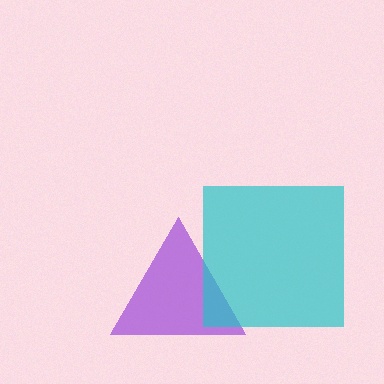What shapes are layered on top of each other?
The layered shapes are: a purple triangle, a cyan square.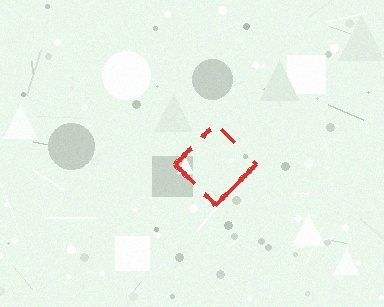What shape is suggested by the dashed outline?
The dashed outline suggests a diamond.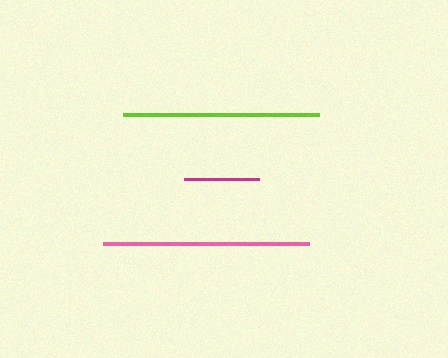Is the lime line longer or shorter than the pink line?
The pink line is longer than the lime line.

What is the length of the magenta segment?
The magenta segment is approximately 75 pixels long.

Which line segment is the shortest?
The magenta line is the shortest at approximately 75 pixels.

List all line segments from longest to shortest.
From longest to shortest: pink, lime, magenta.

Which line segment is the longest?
The pink line is the longest at approximately 205 pixels.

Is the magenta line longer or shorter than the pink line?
The pink line is longer than the magenta line.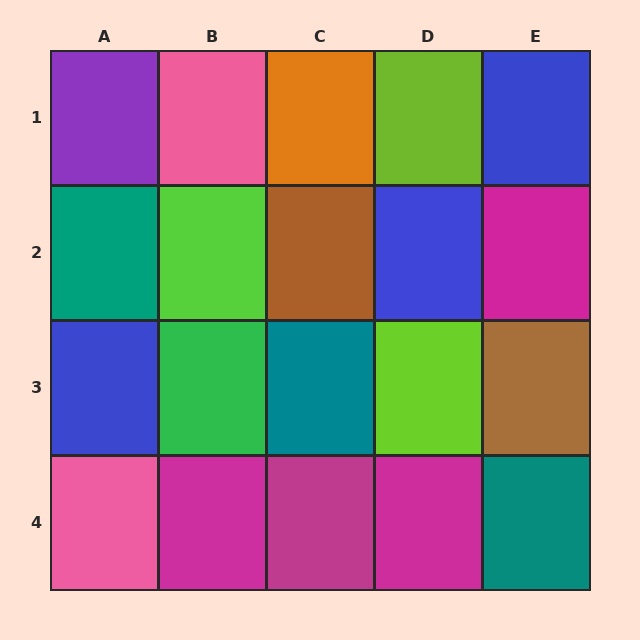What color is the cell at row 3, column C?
Teal.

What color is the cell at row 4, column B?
Magenta.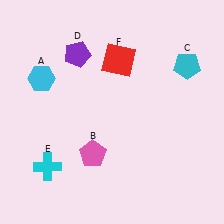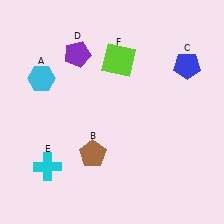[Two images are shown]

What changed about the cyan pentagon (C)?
In Image 1, C is cyan. In Image 2, it changed to blue.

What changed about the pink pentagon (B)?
In Image 1, B is pink. In Image 2, it changed to brown.